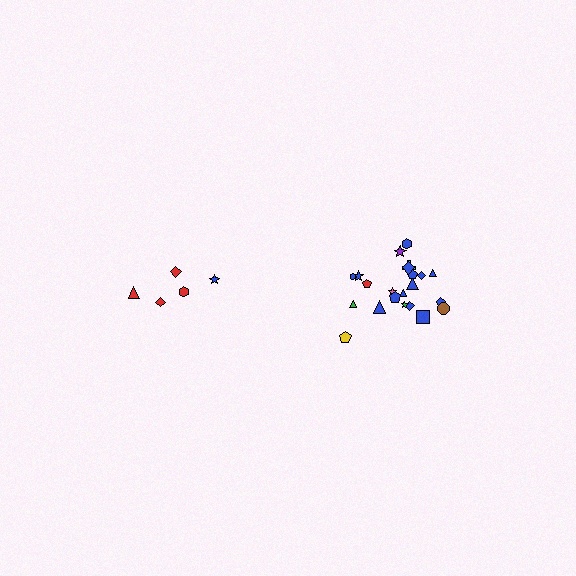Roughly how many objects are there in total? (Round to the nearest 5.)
Roughly 25 objects in total.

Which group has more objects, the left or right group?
The right group.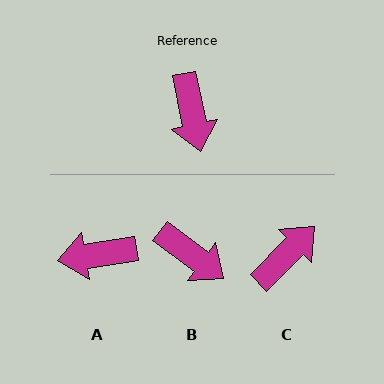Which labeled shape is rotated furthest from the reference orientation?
C, about 123 degrees away.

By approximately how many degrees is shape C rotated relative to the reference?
Approximately 123 degrees counter-clockwise.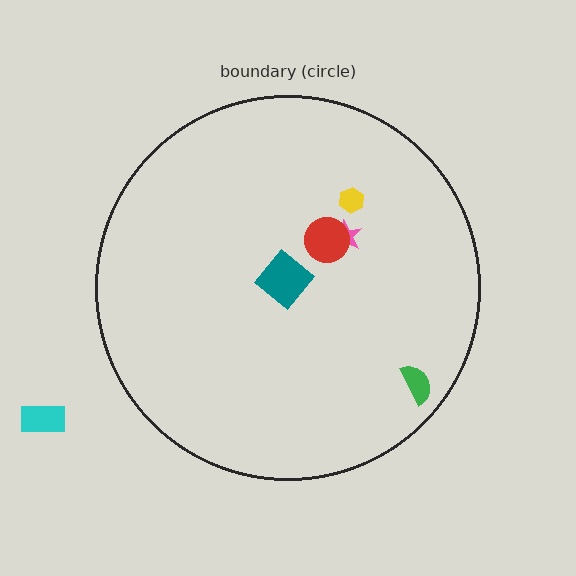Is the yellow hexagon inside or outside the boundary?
Inside.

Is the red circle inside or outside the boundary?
Inside.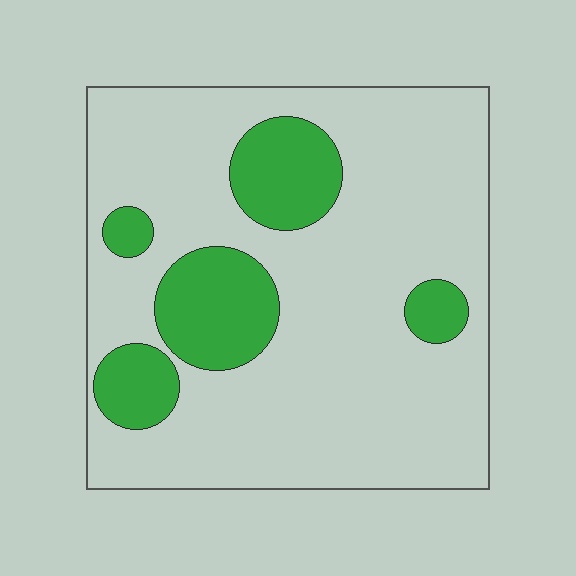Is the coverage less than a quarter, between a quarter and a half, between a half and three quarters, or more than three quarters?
Less than a quarter.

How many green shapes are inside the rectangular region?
5.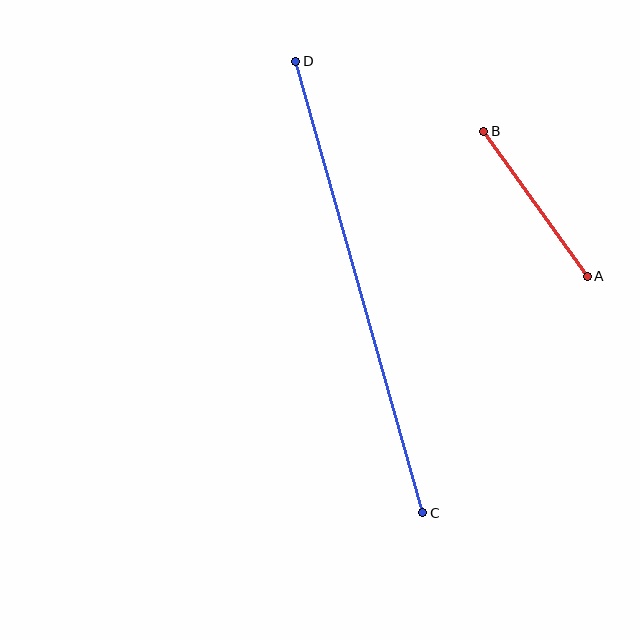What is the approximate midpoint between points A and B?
The midpoint is at approximately (536, 204) pixels.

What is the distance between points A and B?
The distance is approximately 178 pixels.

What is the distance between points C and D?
The distance is approximately 469 pixels.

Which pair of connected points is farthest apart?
Points C and D are farthest apart.